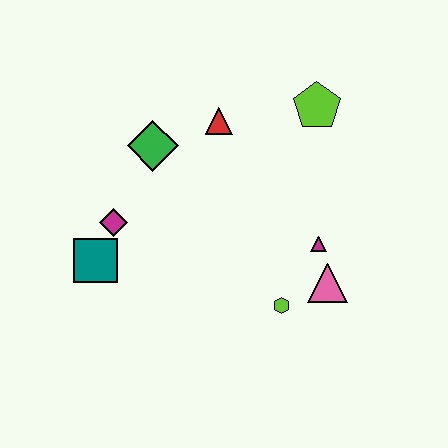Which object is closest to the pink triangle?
The magenta triangle is closest to the pink triangle.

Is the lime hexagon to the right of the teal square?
Yes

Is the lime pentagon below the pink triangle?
No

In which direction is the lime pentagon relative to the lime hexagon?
The lime pentagon is above the lime hexagon.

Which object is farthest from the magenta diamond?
The lime pentagon is farthest from the magenta diamond.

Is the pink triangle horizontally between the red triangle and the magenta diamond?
No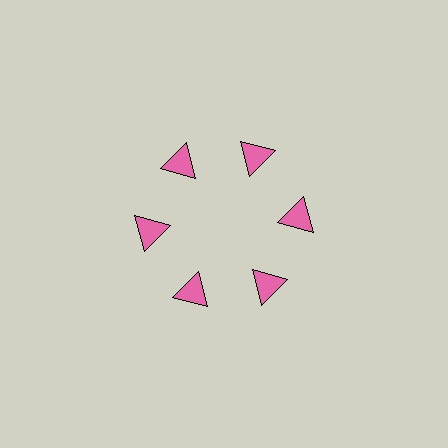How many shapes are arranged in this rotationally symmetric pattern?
There are 6 shapes, arranged in 6 groups of 1.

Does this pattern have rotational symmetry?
Yes, this pattern has 6-fold rotational symmetry. It looks the same after rotating 60 degrees around the center.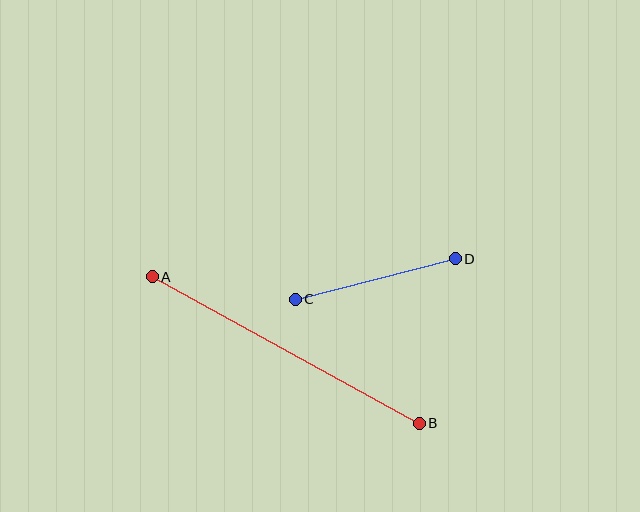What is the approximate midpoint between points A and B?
The midpoint is at approximately (286, 350) pixels.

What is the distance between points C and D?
The distance is approximately 165 pixels.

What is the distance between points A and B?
The distance is approximately 304 pixels.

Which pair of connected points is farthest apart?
Points A and B are farthest apart.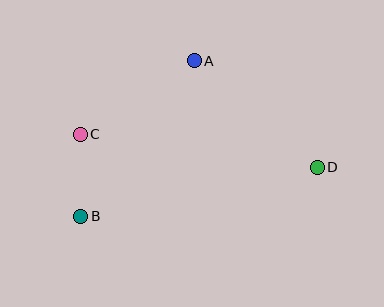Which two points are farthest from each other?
Points B and D are farthest from each other.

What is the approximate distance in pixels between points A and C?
The distance between A and C is approximately 136 pixels.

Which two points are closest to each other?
Points B and C are closest to each other.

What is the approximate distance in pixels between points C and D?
The distance between C and D is approximately 239 pixels.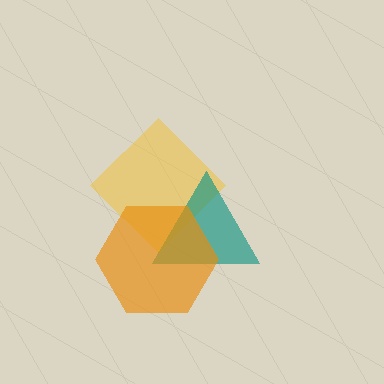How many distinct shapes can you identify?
There are 3 distinct shapes: a yellow diamond, a teal triangle, an orange hexagon.